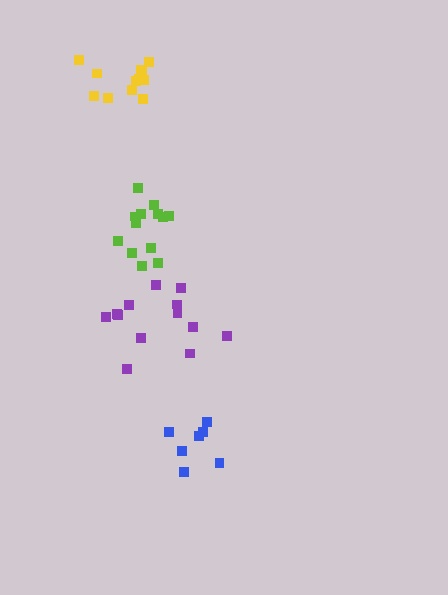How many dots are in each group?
Group 1: 13 dots, Group 2: 7 dots, Group 3: 13 dots, Group 4: 12 dots (45 total).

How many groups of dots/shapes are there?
There are 4 groups.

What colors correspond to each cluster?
The clusters are colored: purple, blue, lime, yellow.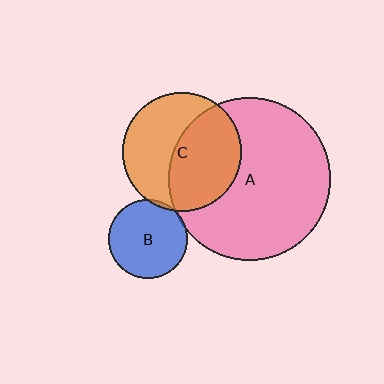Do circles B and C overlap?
Yes.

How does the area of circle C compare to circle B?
Approximately 2.3 times.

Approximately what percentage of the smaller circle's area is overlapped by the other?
Approximately 5%.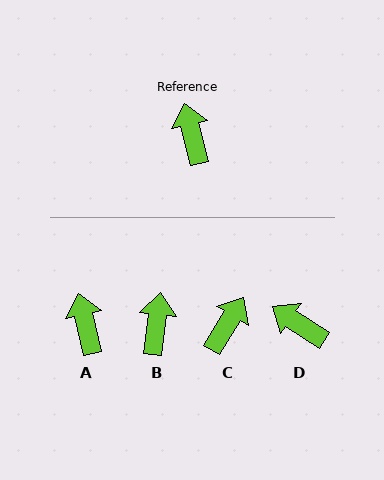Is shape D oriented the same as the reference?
No, it is off by about 43 degrees.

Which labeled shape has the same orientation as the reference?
A.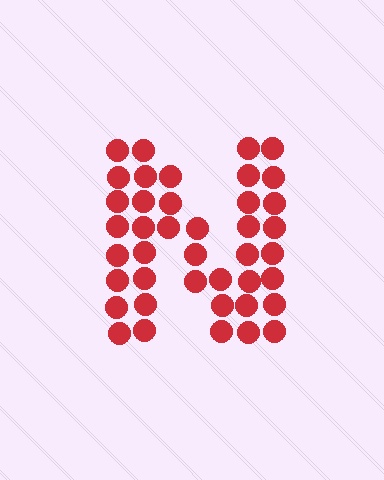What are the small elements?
The small elements are circles.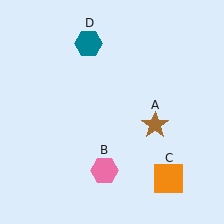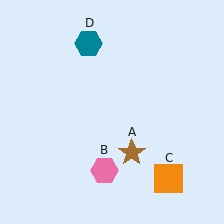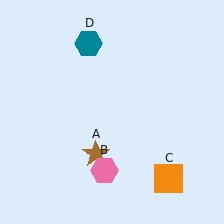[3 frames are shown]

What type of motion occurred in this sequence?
The brown star (object A) rotated clockwise around the center of the scene.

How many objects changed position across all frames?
1 object changed position: brown star (object A).